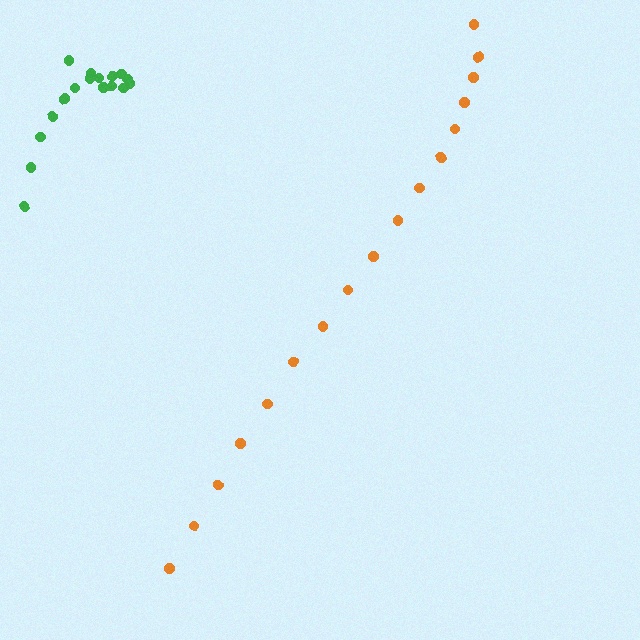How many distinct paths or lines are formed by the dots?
There are 2 distinct paths.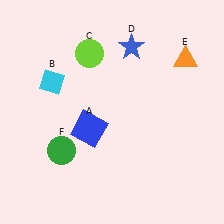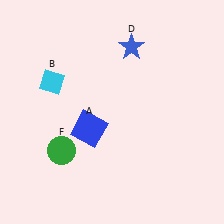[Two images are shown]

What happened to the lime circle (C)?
The lime circle (C) was removed in Image 2. It was in the top-left area of Image 1.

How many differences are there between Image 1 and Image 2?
There are 2 differences between the two images.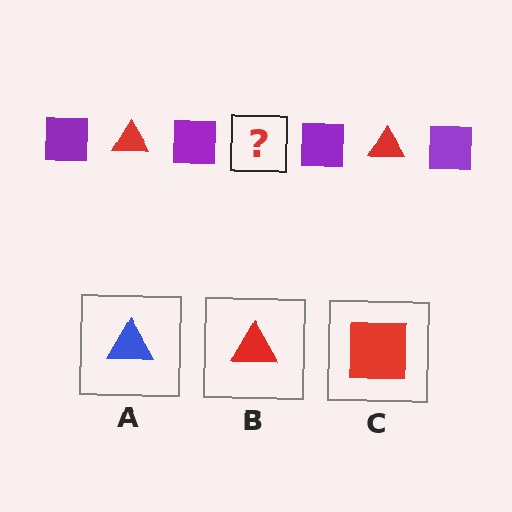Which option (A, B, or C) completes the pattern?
B.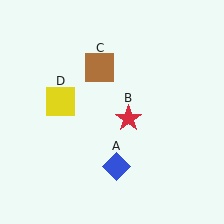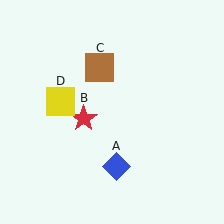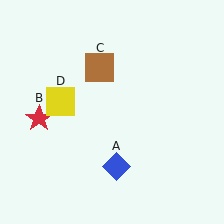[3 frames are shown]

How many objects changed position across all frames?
1 object changed position: red star (object B).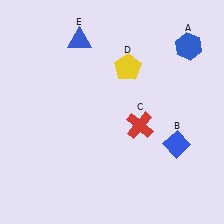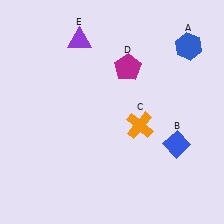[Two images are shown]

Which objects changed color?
C changed from red to orange. D changed from yellow to magenta. E changed from blue to purple.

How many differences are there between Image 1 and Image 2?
There are 3 differences between the two images.